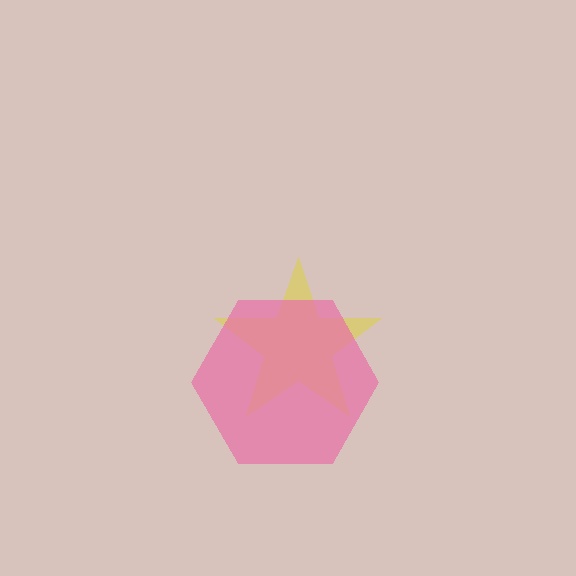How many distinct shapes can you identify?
There are 2 distinct shapes: a yellow star, a pink hexagon.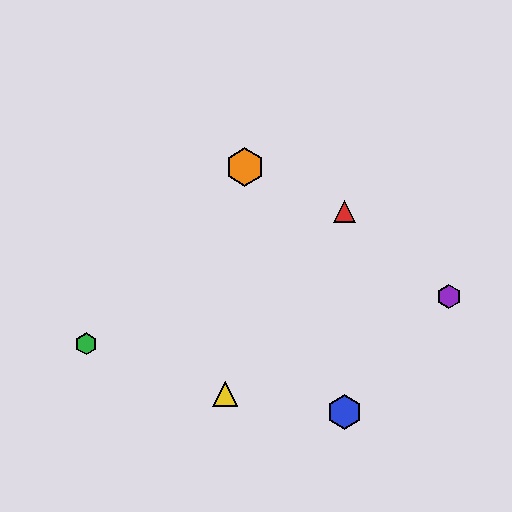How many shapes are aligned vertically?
2 shapes (the red triangle, the blue hexagon) are aligned vertically.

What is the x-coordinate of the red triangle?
The red triangle is at x≈345.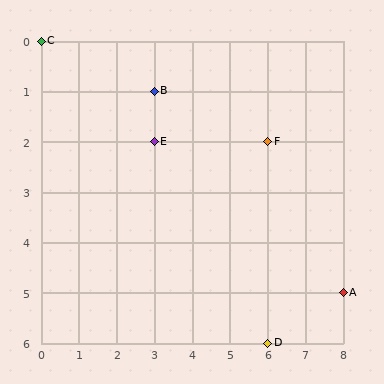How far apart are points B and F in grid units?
Points B and F are 3 columns and 1 row apart (about 3.2 grid units diagonally).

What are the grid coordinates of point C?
Point C is at grid coordinates (0, 0).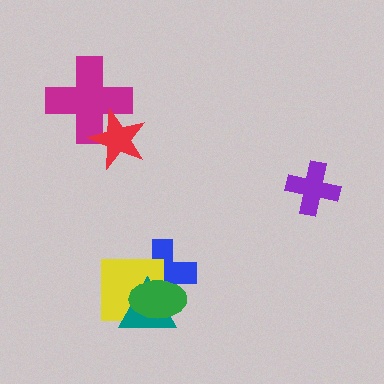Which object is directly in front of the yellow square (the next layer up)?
The teal triangle is directly in front of the yellow square.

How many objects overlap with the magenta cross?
1 object overlaps with the magenta cross.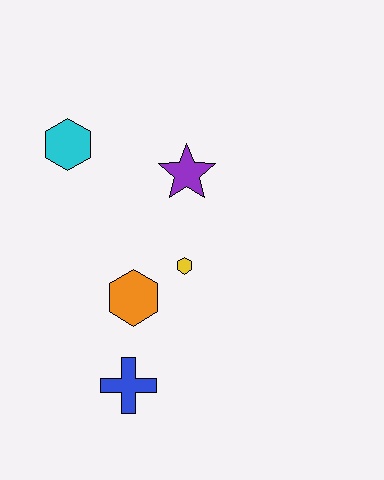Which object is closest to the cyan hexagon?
The purple star is closest to the cyan hexagon.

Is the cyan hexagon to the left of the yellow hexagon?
Yes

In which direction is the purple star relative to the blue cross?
The purple star is above the blue cross.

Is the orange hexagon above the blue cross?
Yes